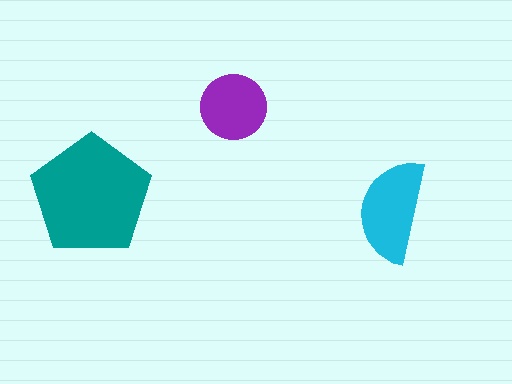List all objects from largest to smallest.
The teal pentagon, the cyan semicircle, the purple circle.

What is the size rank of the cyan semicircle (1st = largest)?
2nd.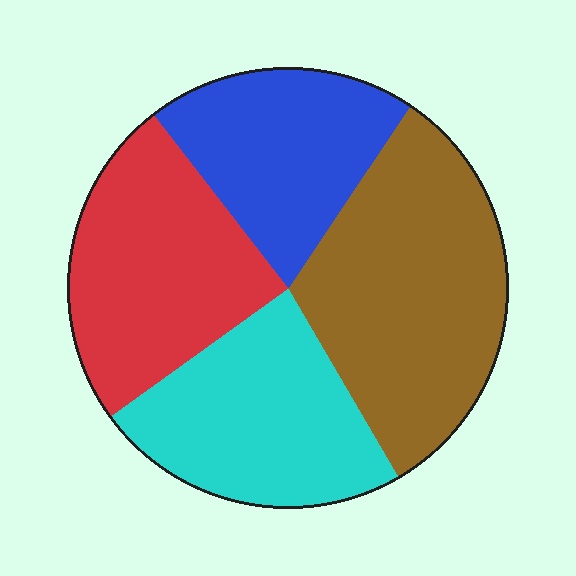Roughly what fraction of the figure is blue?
Blue covers 20% of the figure.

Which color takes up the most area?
Brown, at roughly 30%.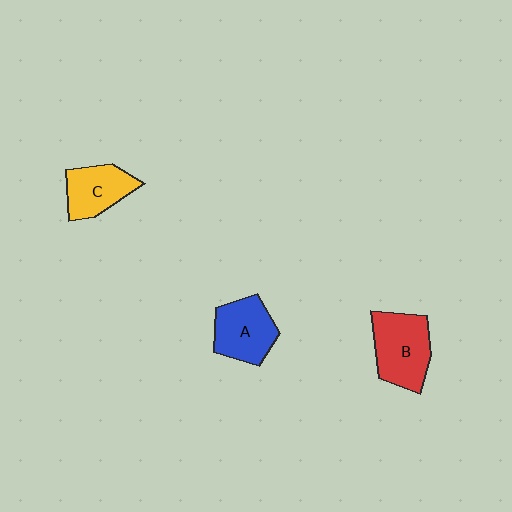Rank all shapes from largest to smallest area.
From largest to smallest: B (red), A (blue), C (yellow).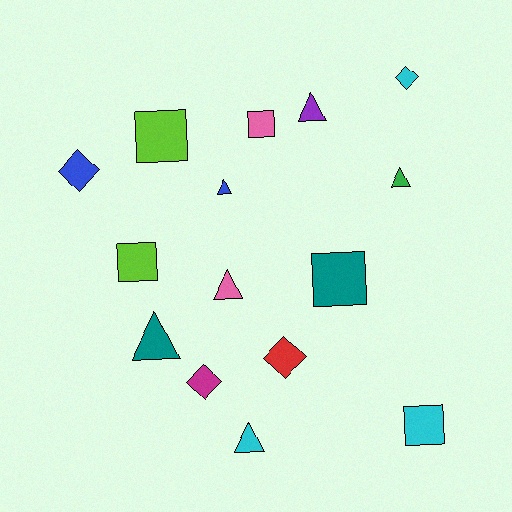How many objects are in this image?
There are 15 objects.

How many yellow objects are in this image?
There are no yellow objects.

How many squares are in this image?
There are 5 squares.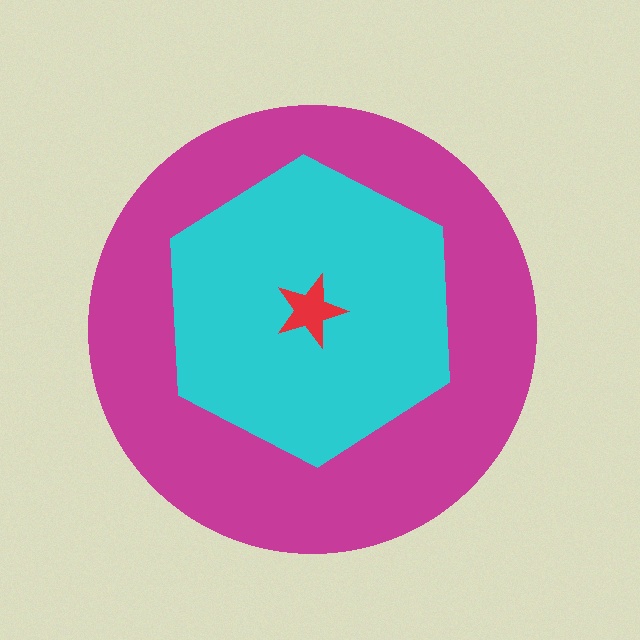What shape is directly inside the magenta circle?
The cyan hexagon.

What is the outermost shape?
The magenta circle.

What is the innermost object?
The red star.